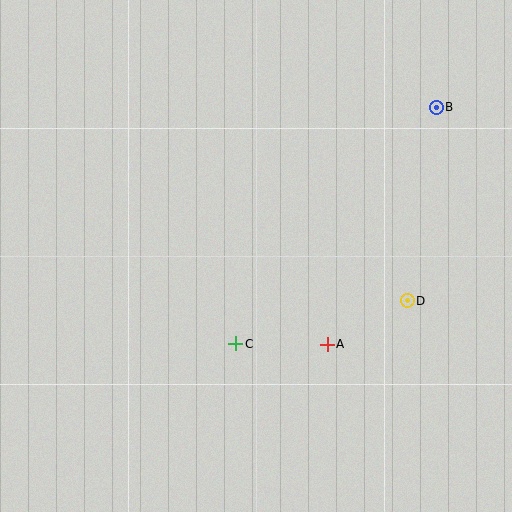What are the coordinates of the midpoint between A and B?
The midpoint between A and B is at (382, 226).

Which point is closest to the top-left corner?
Point C is closest to the top-left corner.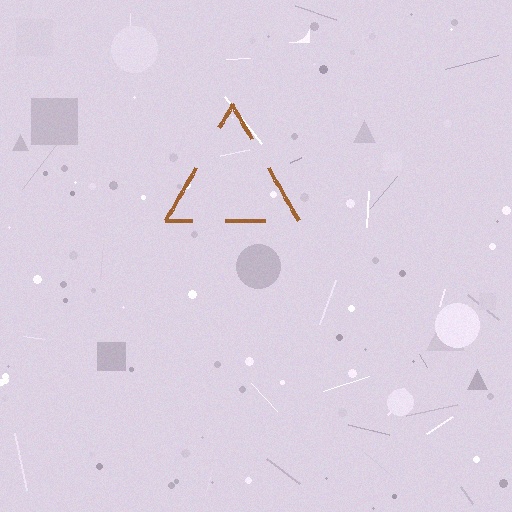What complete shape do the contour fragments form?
The contour fragments form a triangle.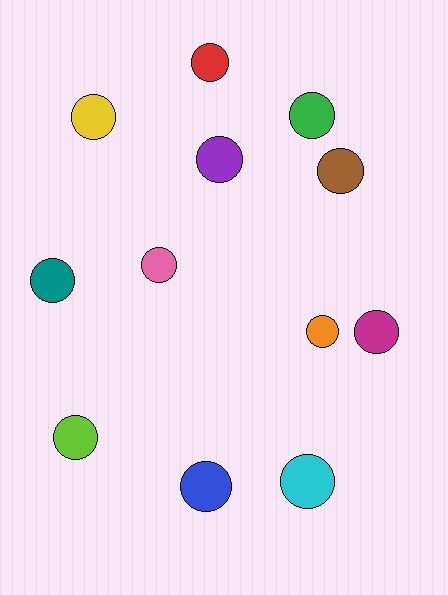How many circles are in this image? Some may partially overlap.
There are 12 circles.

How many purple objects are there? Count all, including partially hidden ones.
There is 1 purple object.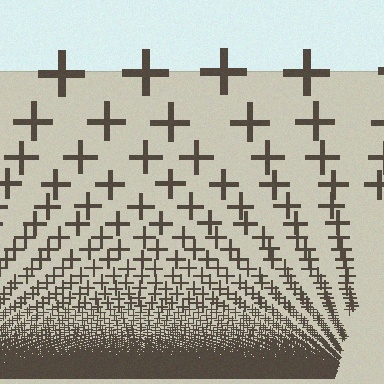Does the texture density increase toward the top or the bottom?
Density increases toward the bottom.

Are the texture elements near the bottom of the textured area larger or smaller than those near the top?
Smaller. The gradient is inverted — elements near the bottom are smaller and denser.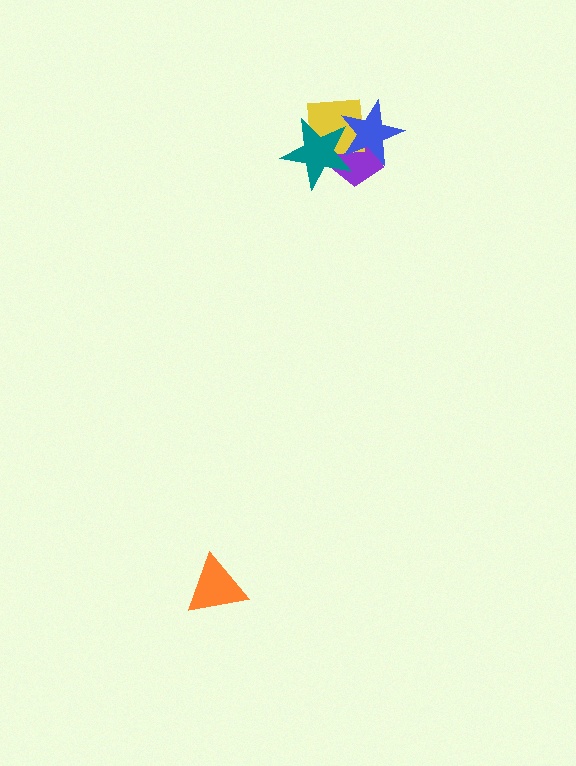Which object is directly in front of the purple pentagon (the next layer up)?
The yellow square is directly in front of the purple pentagon.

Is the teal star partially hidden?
No, no other shape covers it.